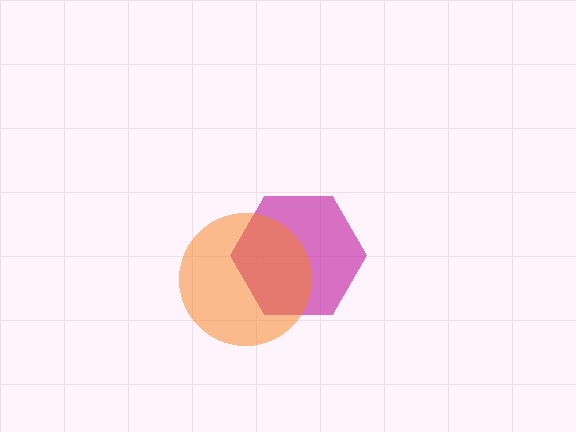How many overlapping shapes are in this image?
There are 2 overlapping shapes in the image.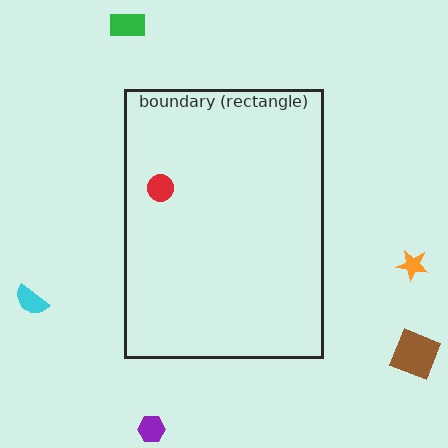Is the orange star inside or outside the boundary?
Outside.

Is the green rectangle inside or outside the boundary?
Outside.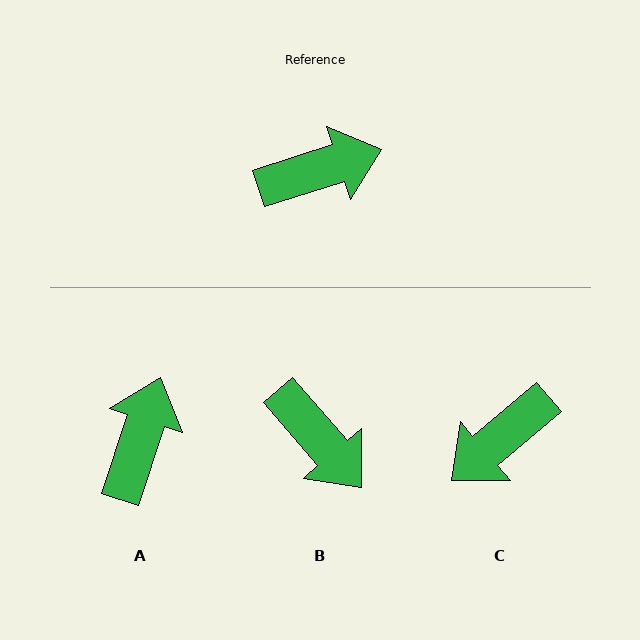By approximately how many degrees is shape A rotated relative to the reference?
Approximately 54 degrees counter-clockwise.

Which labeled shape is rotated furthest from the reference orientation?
C, about 158 degrees away.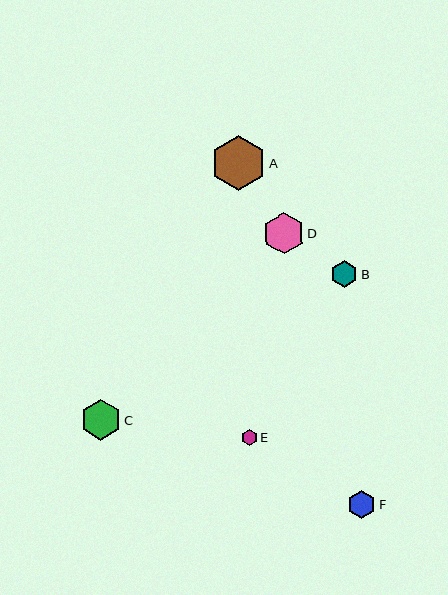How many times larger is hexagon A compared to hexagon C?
Hexagon A is approximately 1.3 times the size of hexagon C.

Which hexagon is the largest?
Hexagon A is the largest with a size of approximately 55 pixels.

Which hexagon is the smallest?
Hexagon E is the smallest with a size of approximately 16 pixels.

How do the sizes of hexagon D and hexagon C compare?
Hexagon D and hexagon C are approximately the same size.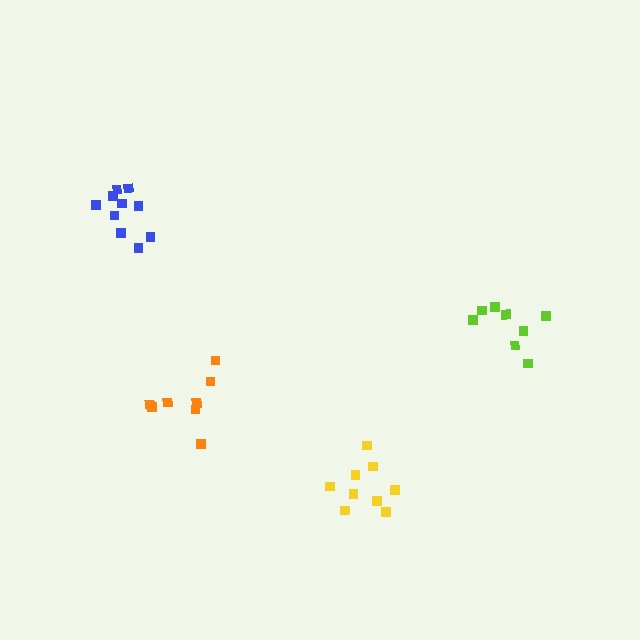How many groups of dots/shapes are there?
There are 4 groups.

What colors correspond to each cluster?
The clusters are colored: blue, yellow, orange, lime.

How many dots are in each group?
Group 1: 10 dots, Group 2: 9 dots, Group 3: 8 dots, Group 4: 8 dots (35 total).